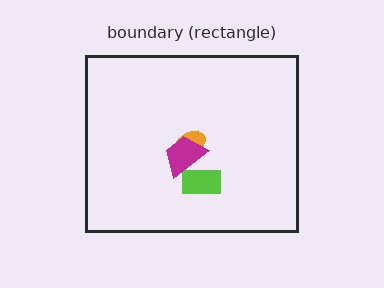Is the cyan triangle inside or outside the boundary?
Inside.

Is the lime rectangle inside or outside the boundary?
Inside.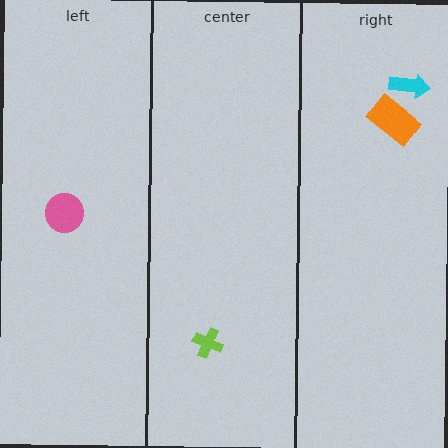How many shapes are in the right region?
2.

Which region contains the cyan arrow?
The right region.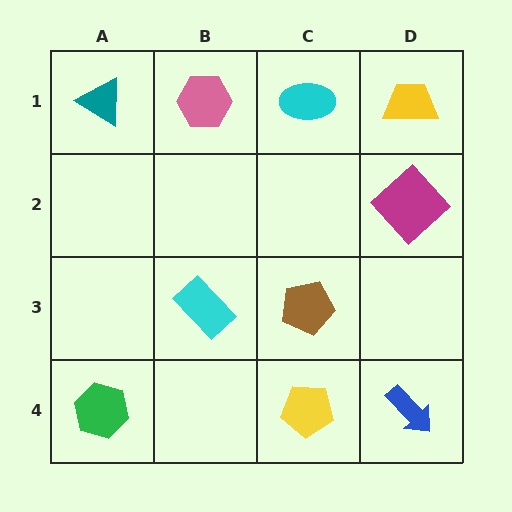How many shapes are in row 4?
3 shapes.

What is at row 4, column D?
A blue arrow.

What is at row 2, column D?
A magenta diamond.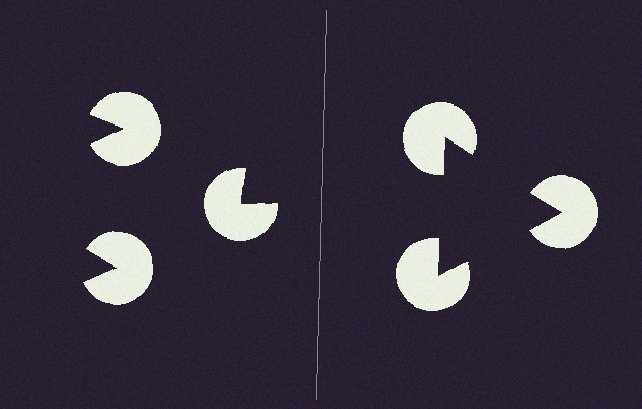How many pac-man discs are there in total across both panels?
6 — 3 on each side.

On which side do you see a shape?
An illusory triangle appears on the right side. On the left side the wedge cuts are rotated, so no coherent shape forms.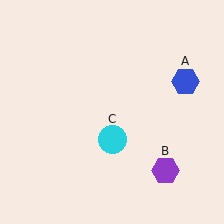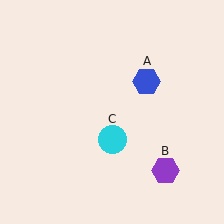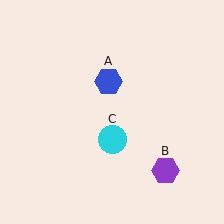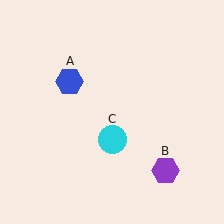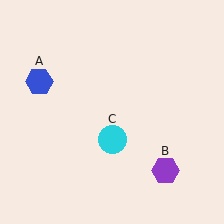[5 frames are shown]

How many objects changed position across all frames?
1 object changed position: blue hexagon (object A).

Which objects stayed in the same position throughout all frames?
Purple hexagon (object B) and cyan circle (object C) remained stationary.